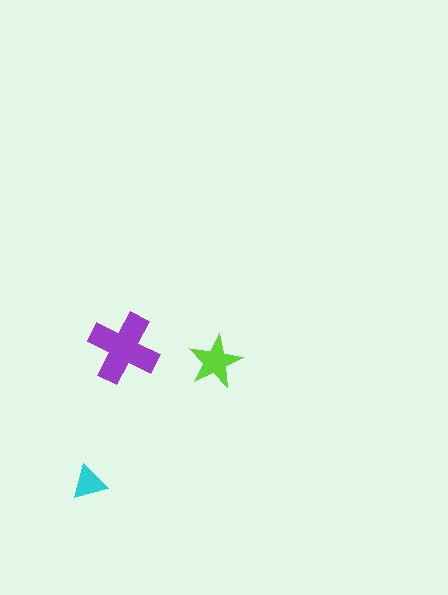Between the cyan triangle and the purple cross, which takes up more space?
The purple cross.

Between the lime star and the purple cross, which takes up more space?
The purple cross.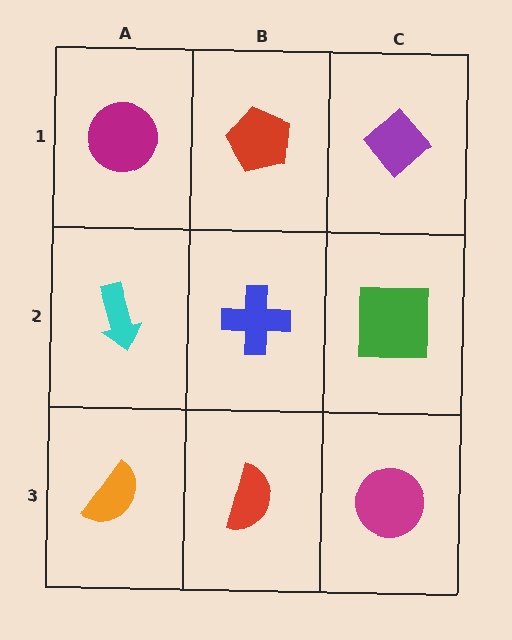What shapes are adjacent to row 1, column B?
A blue cross (row 2, column B), a magenta circle (row 1, column A), a purple diamond (row 1, column C).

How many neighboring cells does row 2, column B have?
4.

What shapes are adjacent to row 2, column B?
A red pentagon (row 1, column B), a red semicircle (row 3, column B), a cyan arrow (row 2, column A), a green square (row 2, column C).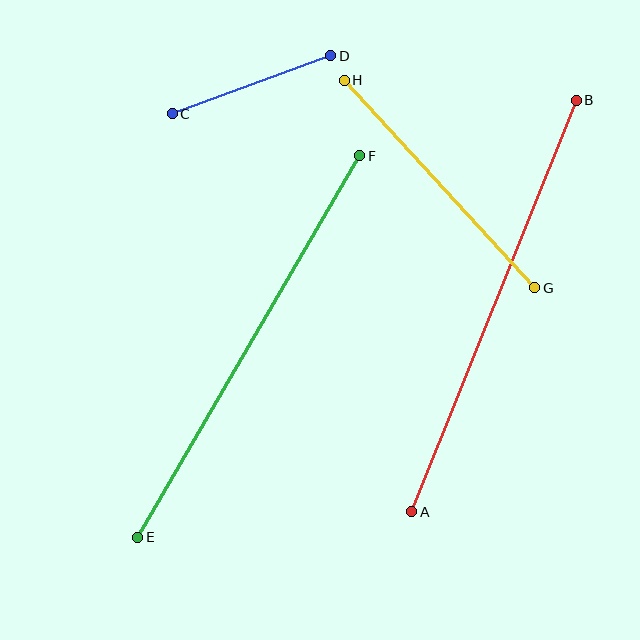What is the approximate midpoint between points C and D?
The midpoint is at approximately (251, 85) pixels.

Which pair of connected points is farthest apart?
Points A and B are farthest apart.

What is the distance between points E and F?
The distance is approximately 441 pixels.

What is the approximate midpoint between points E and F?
The midpoint is at approximately (249, 347) pixels.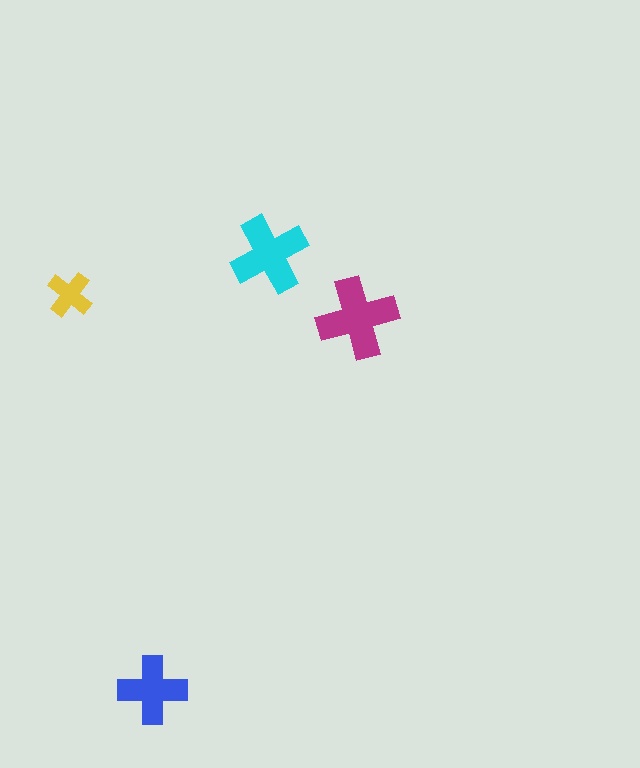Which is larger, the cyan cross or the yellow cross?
The cyan one.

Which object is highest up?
The cyan cross is topmost.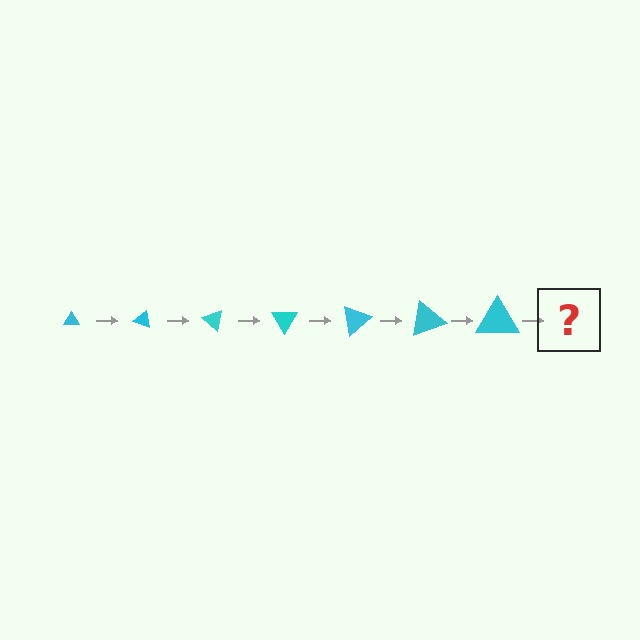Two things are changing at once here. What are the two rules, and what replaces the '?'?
The two rules are that the triangle grows larger each step and it rotates 20 degrees each step. The '?' should be a triangle, larger than the previous one and rotated 140 degrees from the start.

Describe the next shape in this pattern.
It should be a triangle, larger than the previous one and rotated 140 degrees from the start.